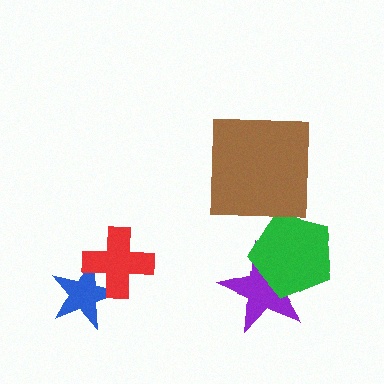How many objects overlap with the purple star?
1 object overlaps with the purple star.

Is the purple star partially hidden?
Yes, it is partially covered by another shape.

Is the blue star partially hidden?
Yes, it is partially covered by another shape.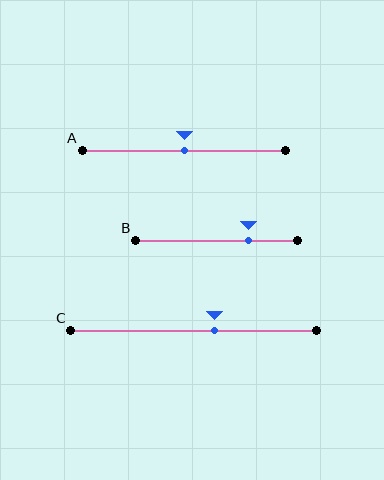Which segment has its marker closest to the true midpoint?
Segment A has its marker closest to the true midpoint.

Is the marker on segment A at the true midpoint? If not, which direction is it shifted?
Yes, the marker on segment A is at the true midpoint.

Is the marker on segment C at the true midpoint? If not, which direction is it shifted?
No, the marker on segment C is shifted to the right by about 9% of the segment length.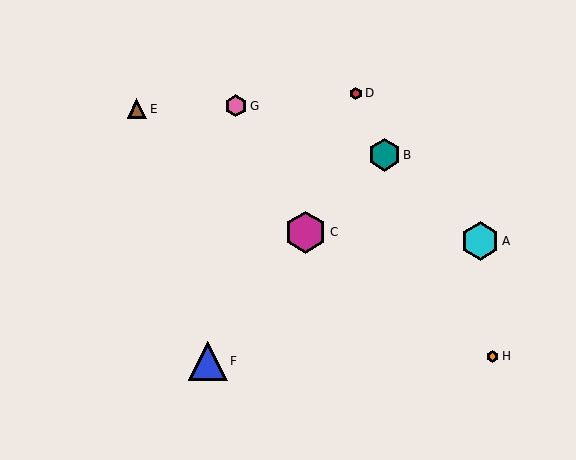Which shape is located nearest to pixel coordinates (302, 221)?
The magenta hexagon (labeled C) at (306, 232) is nearest to that location.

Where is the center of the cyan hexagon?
The center of the cyan hexagon is at (480, 241).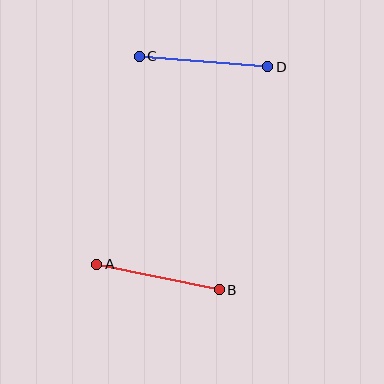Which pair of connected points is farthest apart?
Points C and D are farthest apart.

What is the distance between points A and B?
The distance is approximately 125 pixels.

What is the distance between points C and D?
The distance is approximately 129 pixels.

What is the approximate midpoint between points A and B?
The midpoint is at approximately (158, 277) pixels.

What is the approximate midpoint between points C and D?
The midpoint is at approximately (204, 61) pixels.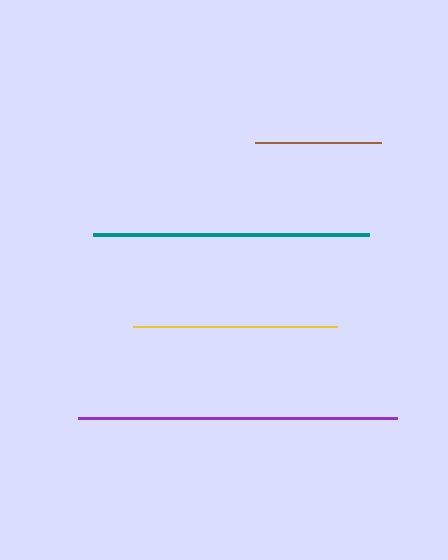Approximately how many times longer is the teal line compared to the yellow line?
The teal line is approximately 1.4 times the length of the yellow line.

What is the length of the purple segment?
The purple segment is approximately 319 pixels long.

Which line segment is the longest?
The purple line is the longest at approximately 319 pixels.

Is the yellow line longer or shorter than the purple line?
The purple line is longer than the yellow line.